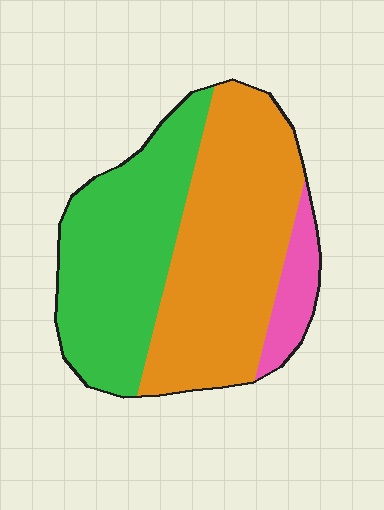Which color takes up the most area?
Orange, at roughly 50%.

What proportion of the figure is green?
Green takes up about two fifths (2/5) of the figure.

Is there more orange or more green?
Orange.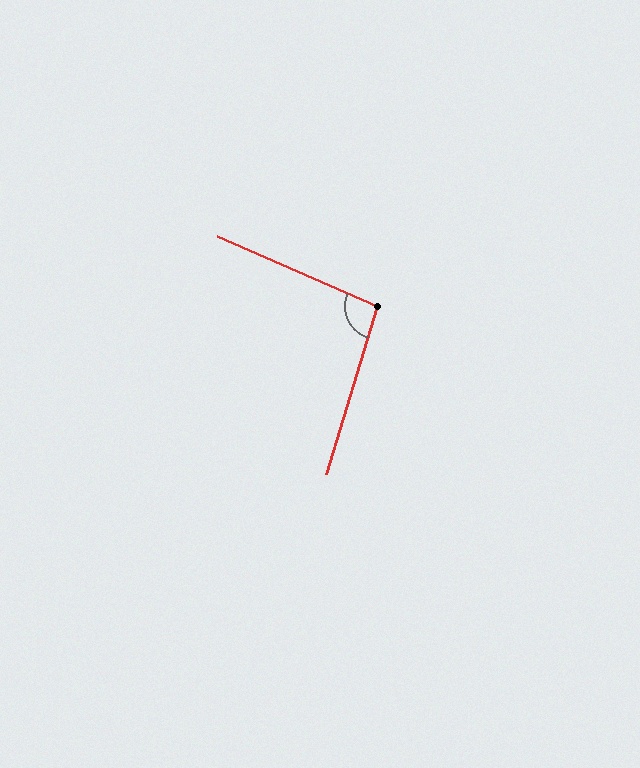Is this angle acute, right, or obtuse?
It is obtuse.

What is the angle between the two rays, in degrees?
Approximately 97 degrees.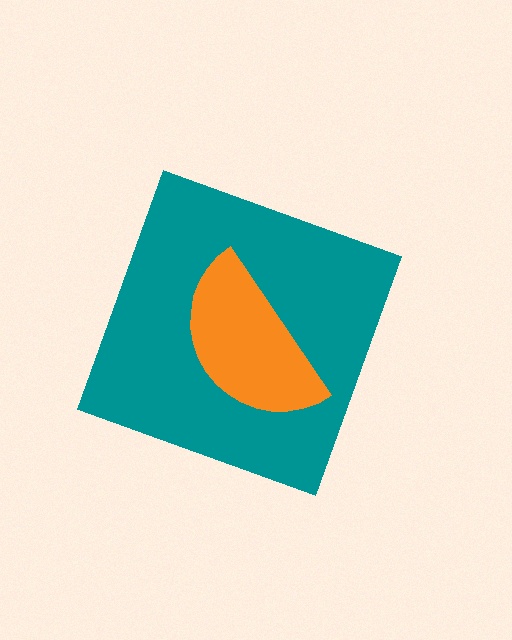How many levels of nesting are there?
2.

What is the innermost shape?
The orange semicircle.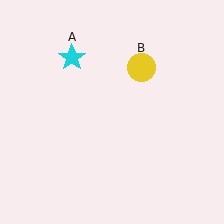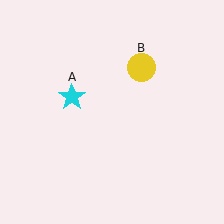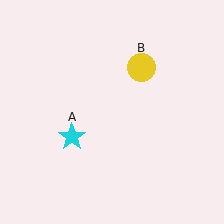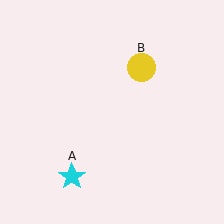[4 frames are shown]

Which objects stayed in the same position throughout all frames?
Yellow circle (object B) remained stationary.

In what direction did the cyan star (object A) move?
The cyan star (object A) moved down.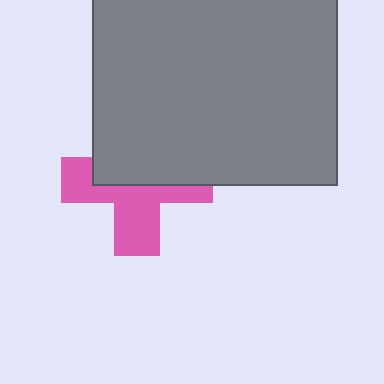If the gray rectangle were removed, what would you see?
You would see the complete pink cross.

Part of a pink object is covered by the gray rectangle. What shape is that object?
It is a cross.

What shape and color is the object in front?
The object in front is a gray rectangle.